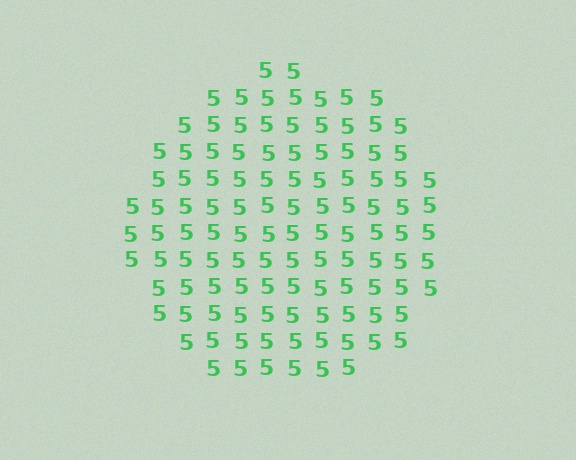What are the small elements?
The small elements are digit 5's.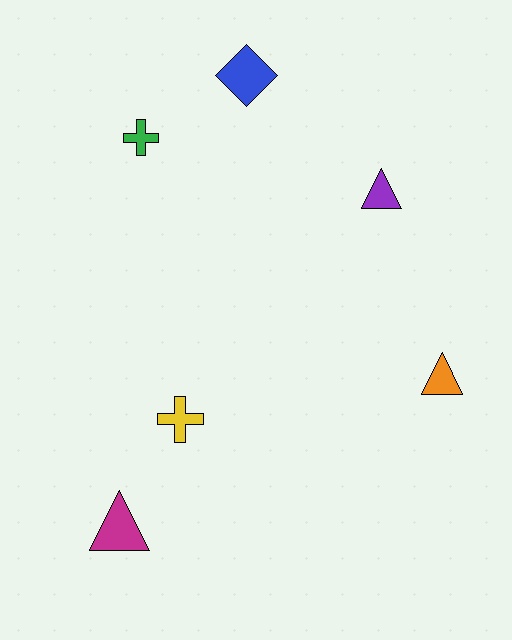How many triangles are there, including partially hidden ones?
There are 3 triangles.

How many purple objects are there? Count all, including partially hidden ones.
There is 1 purple object.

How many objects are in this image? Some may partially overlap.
There are 6 objects.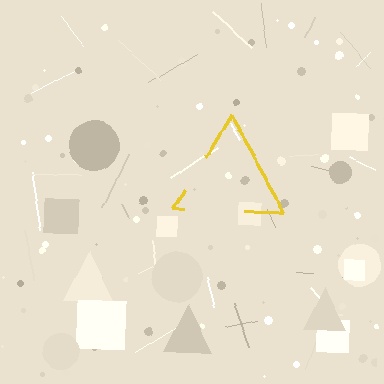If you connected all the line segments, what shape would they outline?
They would outline a triangle.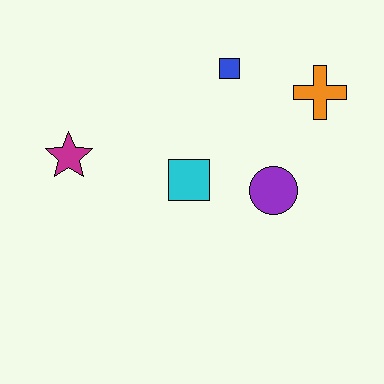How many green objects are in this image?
There are no green objects.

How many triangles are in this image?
There are no triangles.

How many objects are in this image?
There are 5 objects.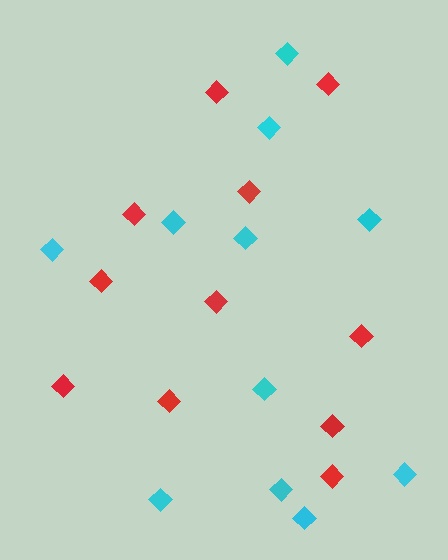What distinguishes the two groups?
There are 2 groups: one group of red diamonds (11) and one group of cyan diamonds (11).